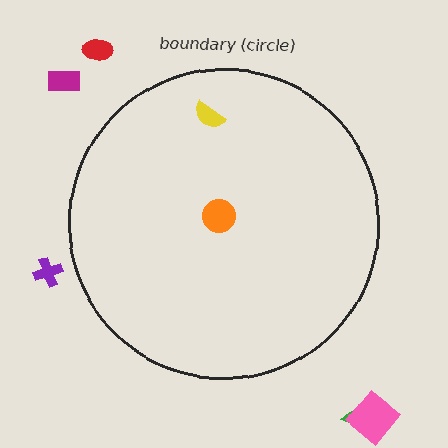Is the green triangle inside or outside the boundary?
Outside.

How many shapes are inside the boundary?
2 inside, 5 outside.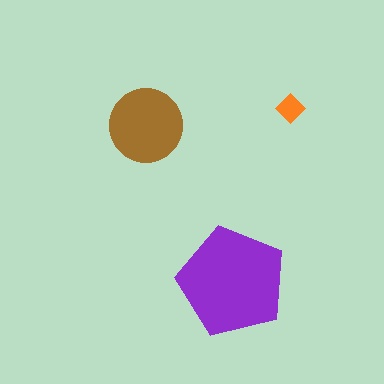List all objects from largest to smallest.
The purple pentagon, the brown circle, the orange diamond.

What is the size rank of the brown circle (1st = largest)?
2nd.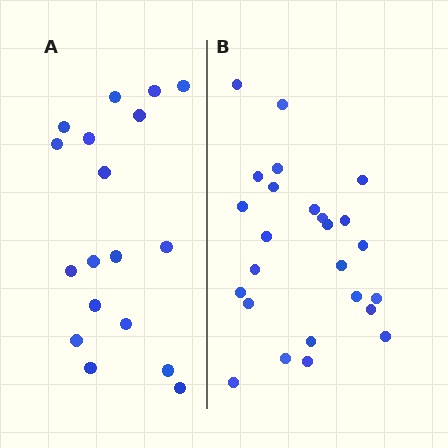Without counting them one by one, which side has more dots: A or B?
Region B (the right region) has more dots.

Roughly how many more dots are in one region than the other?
Region B has roughly 8 or so more dots than region A.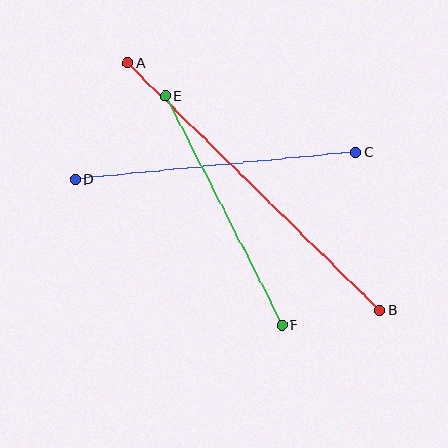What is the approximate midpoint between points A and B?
The midpoint is at approximately (254, 187) pixels.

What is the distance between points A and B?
The distance is approximately 353 pixels.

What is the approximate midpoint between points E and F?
The midpoint is at approximately (223, 211) pixels.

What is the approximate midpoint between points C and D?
The midpoint is at approximately (216, 166) pixels.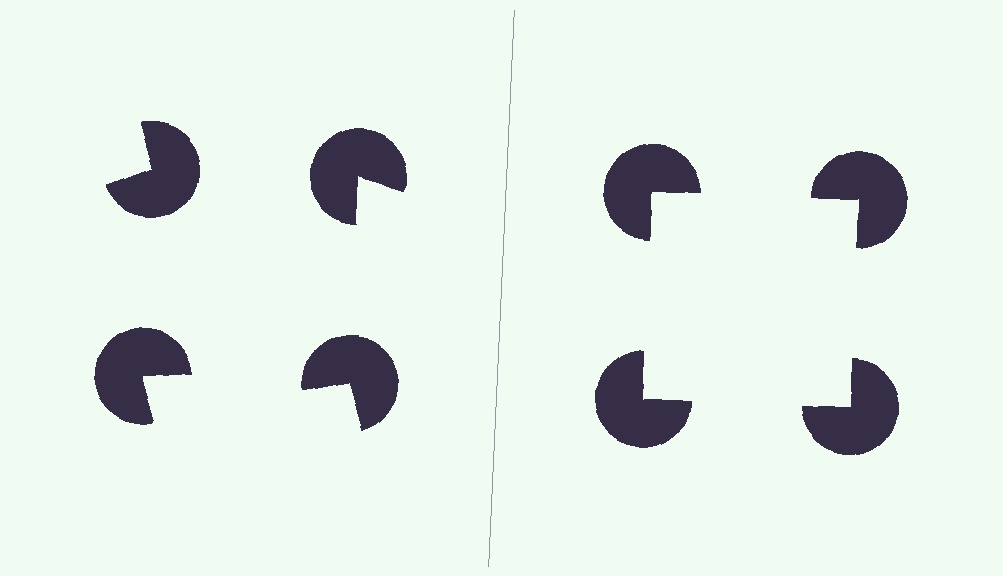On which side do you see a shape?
An illusory square appears on the right side. On the left side the wedge cuts are rotated, so no coherent shape forms.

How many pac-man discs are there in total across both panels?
8 — 4 on each side.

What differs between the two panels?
The pac-man discs are positioned identically on both sides; only the wedge orientations differ. On the right they align to a square; on the left they are misaligned.